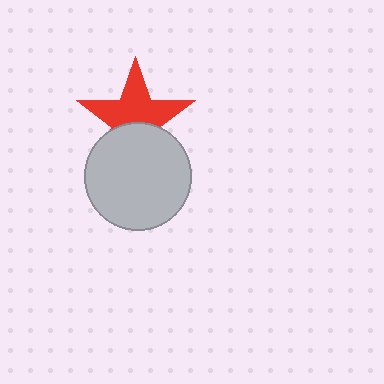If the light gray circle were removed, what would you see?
You would see the complete red star.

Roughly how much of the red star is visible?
About half of it is visible (roughly 60%).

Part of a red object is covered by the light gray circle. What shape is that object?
It is a star.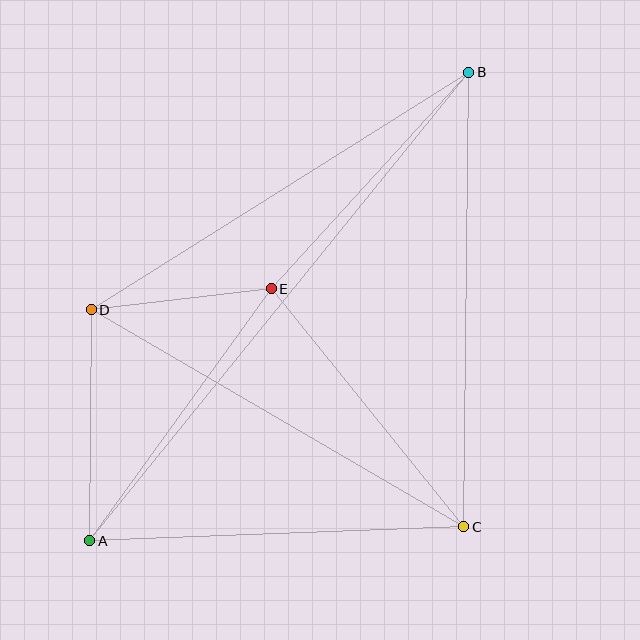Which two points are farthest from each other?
Points A and B are farthest from each other.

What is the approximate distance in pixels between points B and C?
The distance between B and C is approximately 454 pixels.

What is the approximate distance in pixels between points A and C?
The distance between A and C is approximately 375 pixels.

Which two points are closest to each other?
Points D and E are closest to each other.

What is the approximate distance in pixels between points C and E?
The distance between C and E is approximately 306 pixels.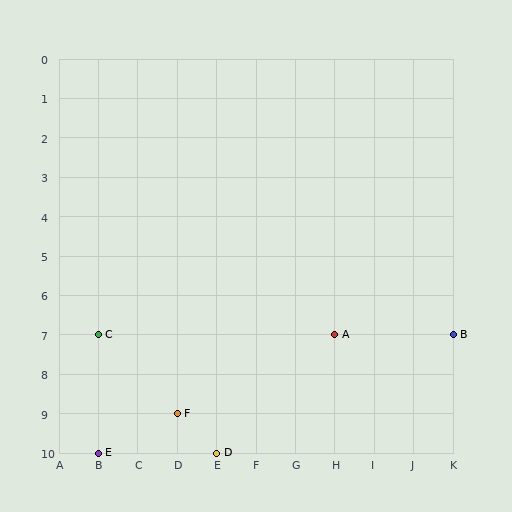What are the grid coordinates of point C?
Point C is at grid coordinates (B, 7).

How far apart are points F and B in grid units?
Points F and B are 7 columns and 2 rows apart (about 7.3 grid units diagonally).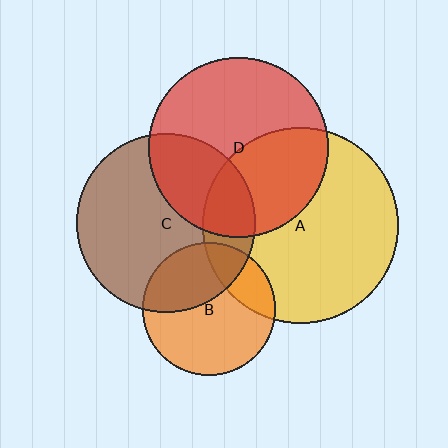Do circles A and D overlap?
Yes.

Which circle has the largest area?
Circle A (yellow).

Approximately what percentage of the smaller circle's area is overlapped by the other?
Approximately 40%.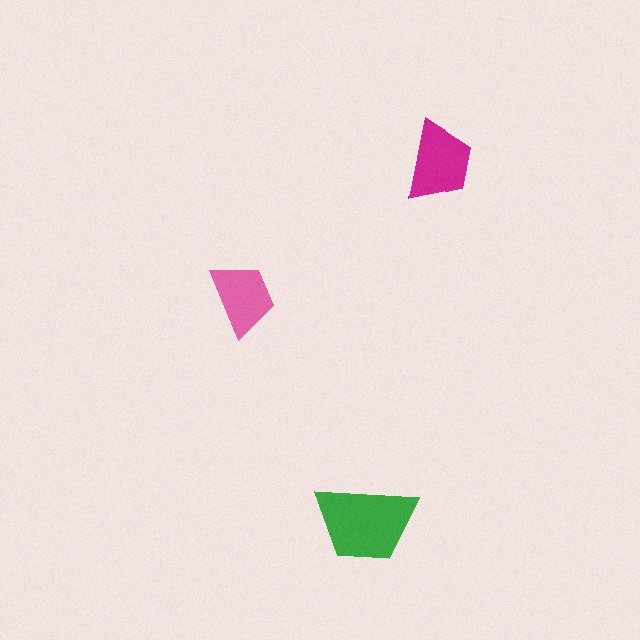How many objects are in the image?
There are 3 objects in the image.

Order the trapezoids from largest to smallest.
the green one, the magenta one, the pink one.